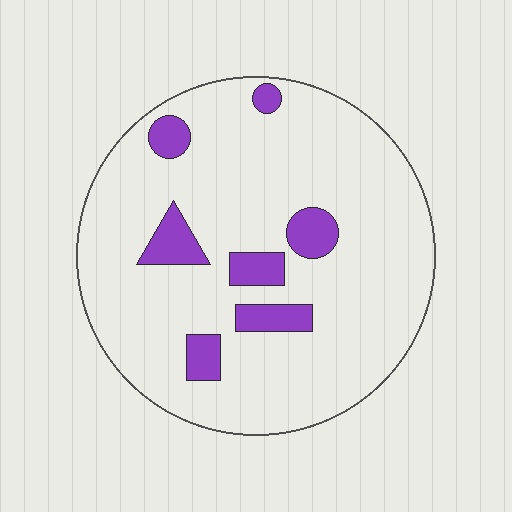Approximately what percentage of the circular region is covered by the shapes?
Approximately 10%.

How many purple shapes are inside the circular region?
7.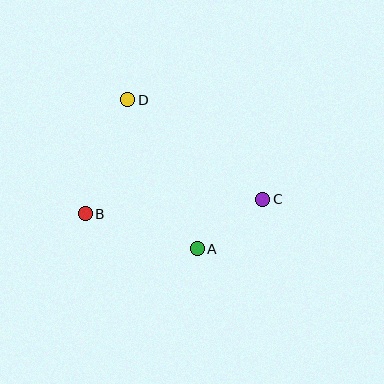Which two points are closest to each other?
Points A and C are closest to each other.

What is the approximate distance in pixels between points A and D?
The distance between A and D is approximately 164 pixels.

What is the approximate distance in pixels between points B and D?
The distance between B and D is approximately 121 pixels.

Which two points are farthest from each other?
Points B and C are farthest from each other.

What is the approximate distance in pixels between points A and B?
The distance between A and B is approximately 117 pixels.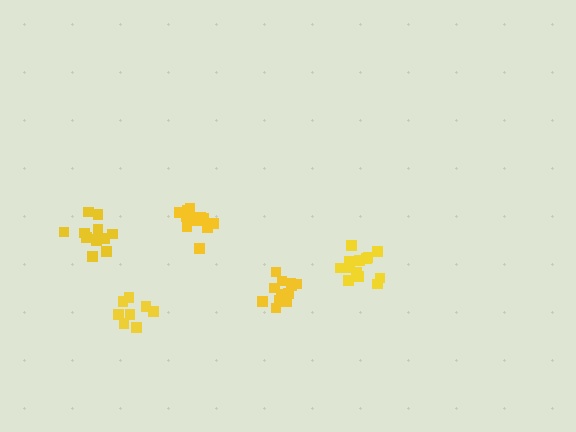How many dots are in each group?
Group 1: 8 dots, Group 2: 12 dots, Group 3: 13 dots, Group 4: 12 dots, Group 5: 13 dots (58 total).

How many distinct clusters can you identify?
There are 5 distinct clusters.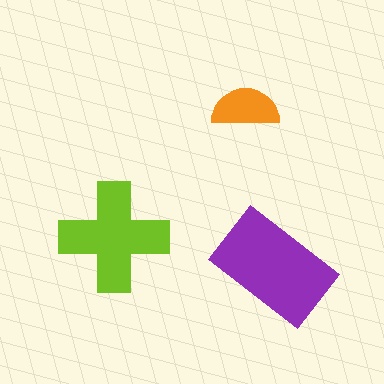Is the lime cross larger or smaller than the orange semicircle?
Larger.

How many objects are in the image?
There are 3 objects in the image.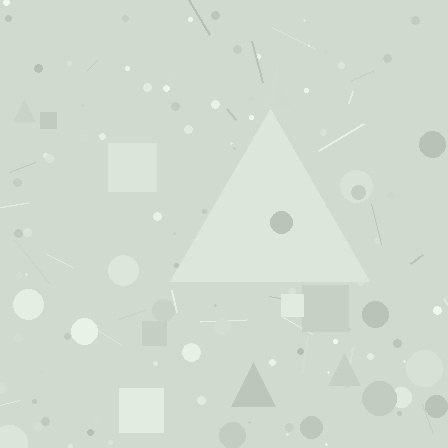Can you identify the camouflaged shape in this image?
The camouflaged shape is a triangle.